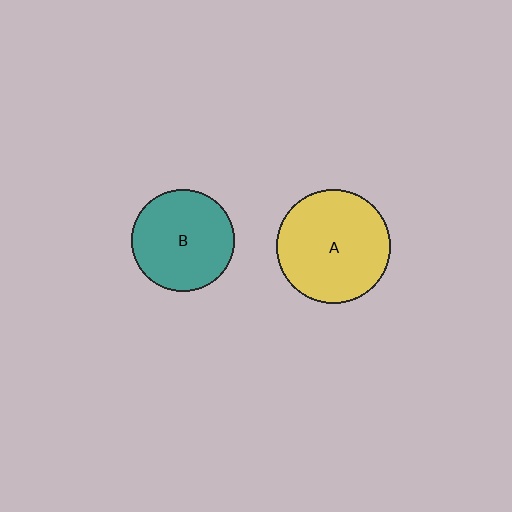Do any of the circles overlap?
No, none of the circles overlap.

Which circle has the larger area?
Circle A (yellow).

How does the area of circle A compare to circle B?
Approximately 1.2 times.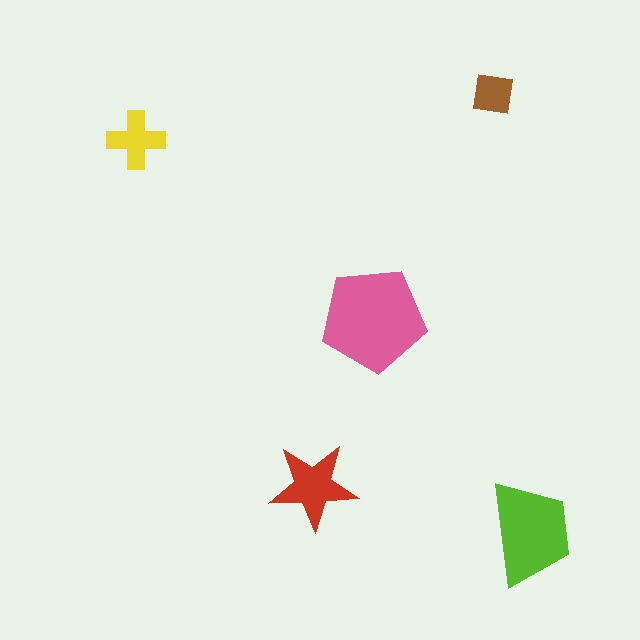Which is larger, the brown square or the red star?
The red star.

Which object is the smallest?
The brown square.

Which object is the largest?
The pink pentagon.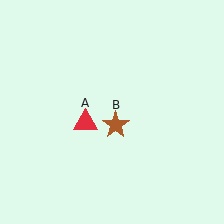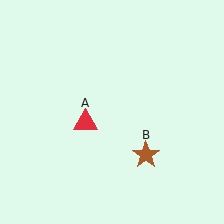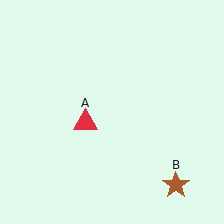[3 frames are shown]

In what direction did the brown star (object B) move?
The brown star (object B) moved down and to the right.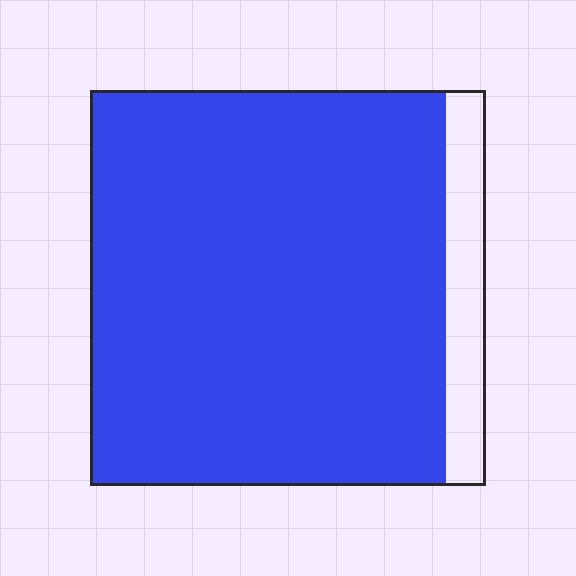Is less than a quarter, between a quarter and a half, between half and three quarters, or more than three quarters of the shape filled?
More than three quarters.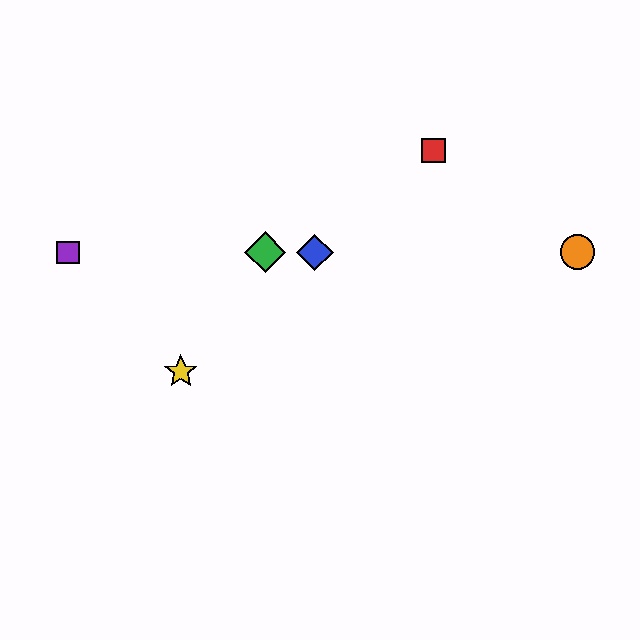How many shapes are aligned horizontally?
4 shapes (the blue diamond, the green diamond, the purple square, the orange circle) are aligned horizontally.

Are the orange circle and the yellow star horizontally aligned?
No, the orange circle is at y≈252 and the yellow star is at y≈372.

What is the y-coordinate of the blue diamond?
The blue diamond is at y≈252.